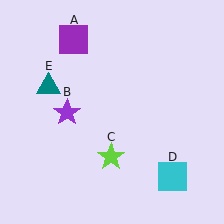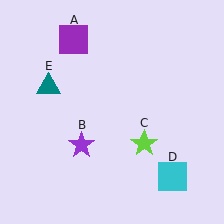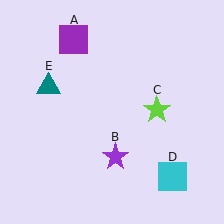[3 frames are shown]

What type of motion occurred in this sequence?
The purple star (object B), lime star (object C) rotated counterclockwise around the center of the scene.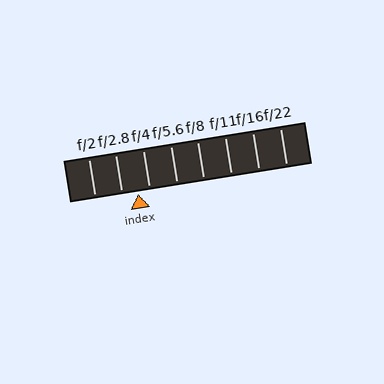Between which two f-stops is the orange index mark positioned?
The index mark is between f/2.8 and f/4.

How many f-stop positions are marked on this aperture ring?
There are 8 f-stop positions marked.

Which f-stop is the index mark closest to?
The index mark is closest to f/4.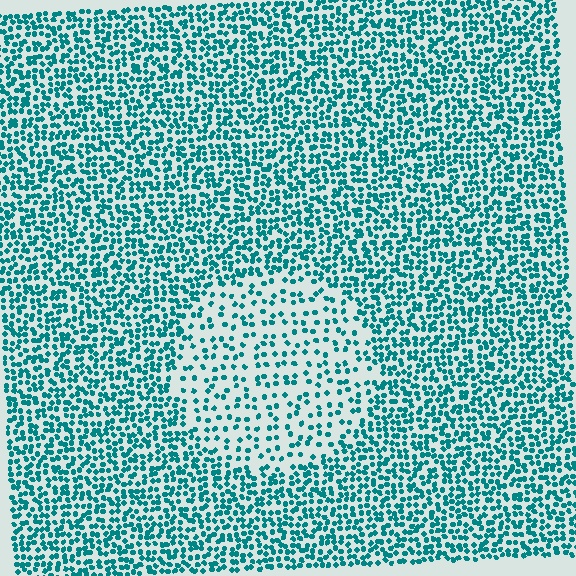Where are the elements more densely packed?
The elements are more densely packed outside the circle boundary.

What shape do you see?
I see a circle.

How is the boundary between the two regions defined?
The boundary is defined by a change in element density (approximately 2.2x ratio). All elements are the same color, size, and shape.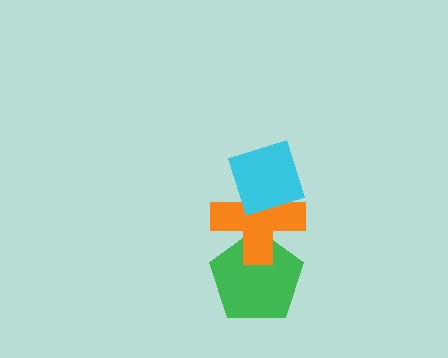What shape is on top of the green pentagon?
The orange cross is on top of the green pentagon.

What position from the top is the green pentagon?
The green pentagon is 3rd from the top.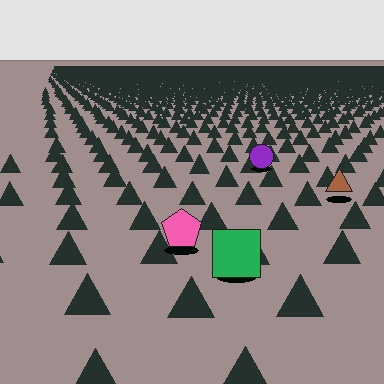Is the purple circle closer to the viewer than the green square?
No. The green square is closer — you can tell from the texture gradient: the ground texture is coarser near it.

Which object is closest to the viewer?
The green square is closest. The texture marks near it are larger and more spread out.